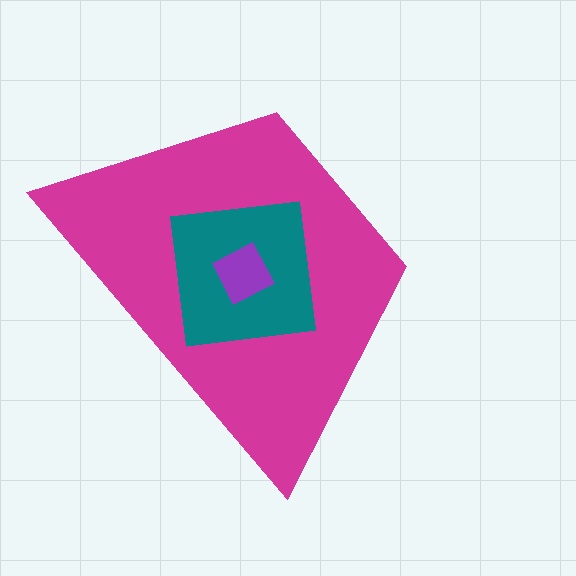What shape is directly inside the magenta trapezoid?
The teal square.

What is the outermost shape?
The magenta trapezoid.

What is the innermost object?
The purple square.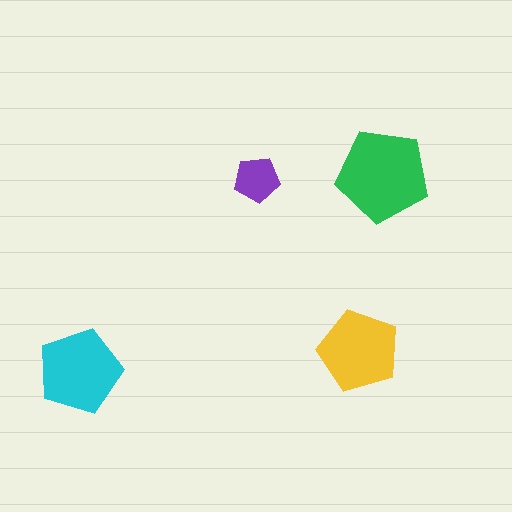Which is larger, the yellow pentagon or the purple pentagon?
The yellow one.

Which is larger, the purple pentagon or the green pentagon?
The green one.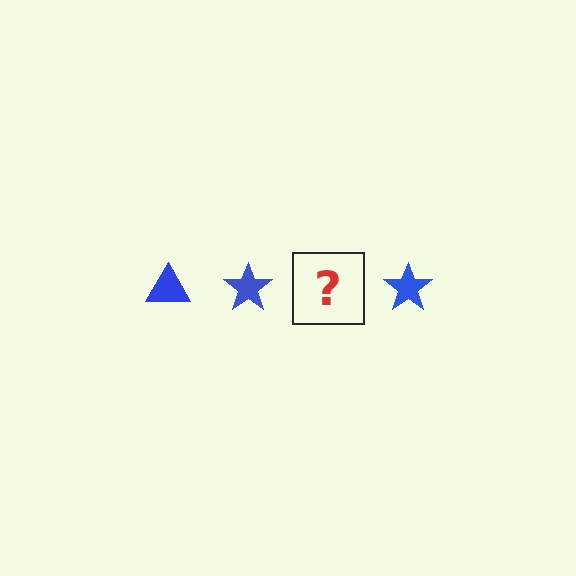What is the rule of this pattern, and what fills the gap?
The rule is that the pattern cycles through triangle, star shapes in blue. The gap should be filled with a blue triangle.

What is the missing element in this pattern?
The missing element is a blue triangle.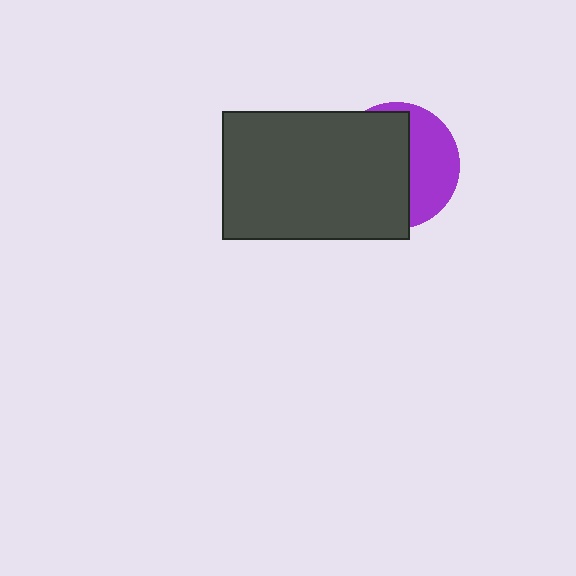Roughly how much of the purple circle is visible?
A small part of it is visible (roughly 40%).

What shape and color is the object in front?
The object in front is a dark gray rectangle.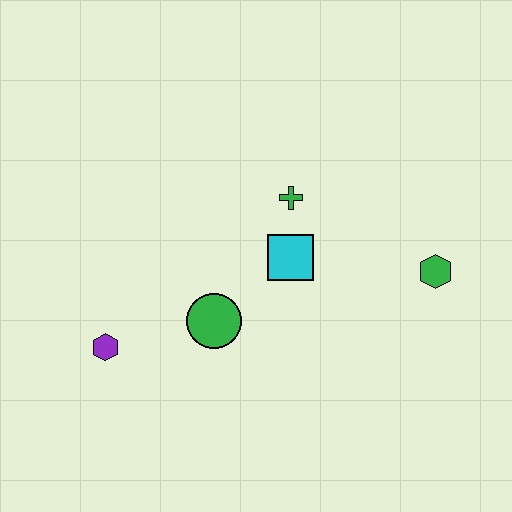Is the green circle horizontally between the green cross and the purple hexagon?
Yes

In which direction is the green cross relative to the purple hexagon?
The green cross is to the right of the purple hexagon.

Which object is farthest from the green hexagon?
The purple hexagon is farthest from the green hexagon.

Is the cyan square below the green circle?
No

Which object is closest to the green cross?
The cyan square is closest to the green cross.